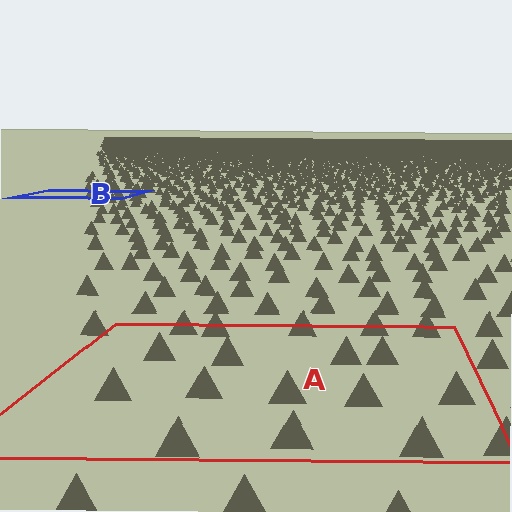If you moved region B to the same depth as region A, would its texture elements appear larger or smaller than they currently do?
They would appear larger. At a closer depth, the same texture elements are projected at a bigger on-screen size.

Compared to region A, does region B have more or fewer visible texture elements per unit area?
Region B has more texture elements per unit area — they are packed more densely because it is farther away.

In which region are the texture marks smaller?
The texture marks are smaller in region B, because it is farther away.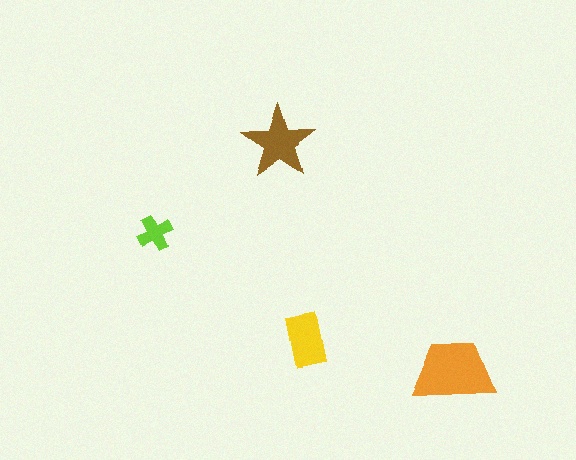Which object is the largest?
The orange trapezoid.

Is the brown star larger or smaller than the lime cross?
Larger.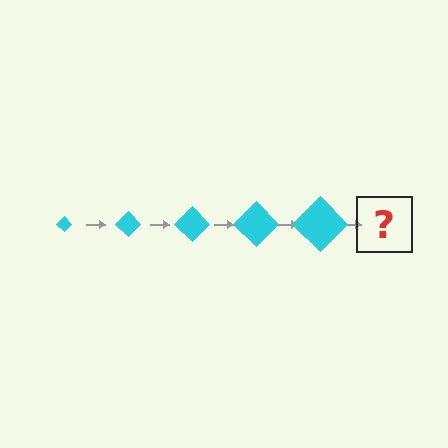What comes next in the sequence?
The next element should be a cyan diamond, larger than the previous one.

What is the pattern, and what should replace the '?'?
The pattern is that the diamond gets progressively larger each step. The '?' should be a cyan diamond, larger than the previous one.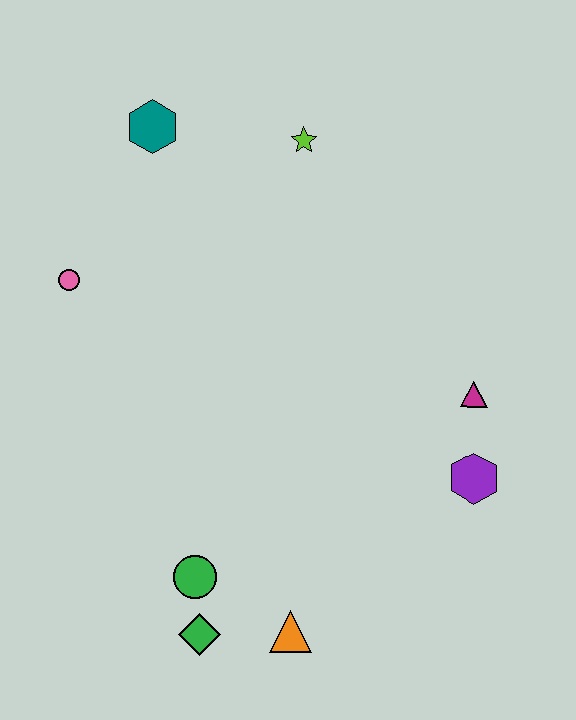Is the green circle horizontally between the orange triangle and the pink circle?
Yes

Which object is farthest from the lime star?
The green diamond is farthest from the lime star.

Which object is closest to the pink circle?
The teal hexagon is closest to the pink circle.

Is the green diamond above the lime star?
No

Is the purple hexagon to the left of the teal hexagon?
No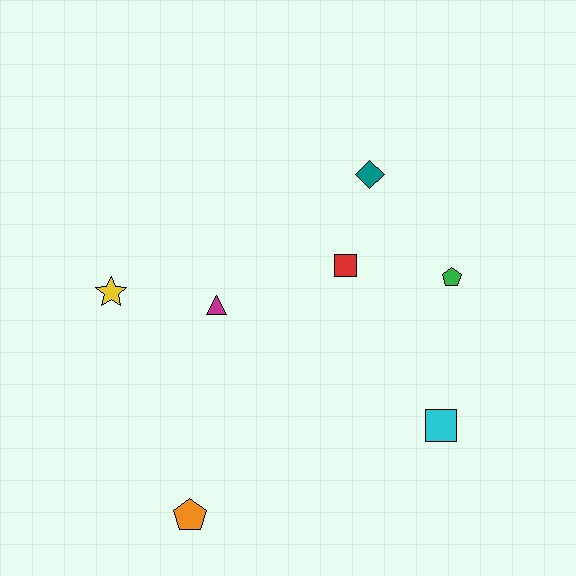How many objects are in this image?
There are 7 objects.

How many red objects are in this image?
There is 1 red object.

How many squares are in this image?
There are 2 squares.